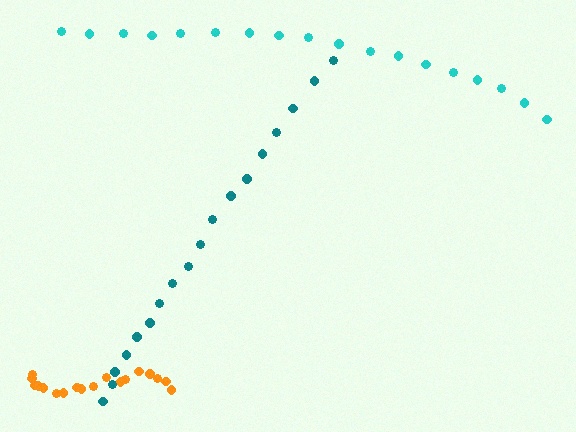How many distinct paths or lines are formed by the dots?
There are 3 distinct paths.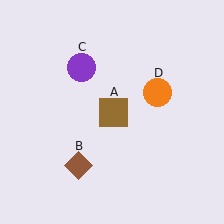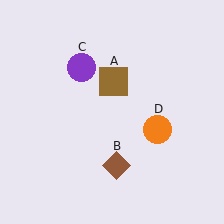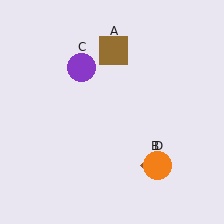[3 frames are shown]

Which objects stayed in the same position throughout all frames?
Purple circle (object C) remained stationary.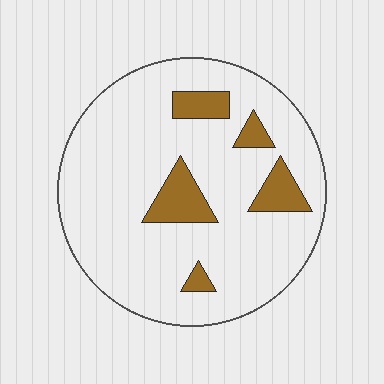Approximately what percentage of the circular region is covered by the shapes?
Approximately 15%.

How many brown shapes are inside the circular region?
5.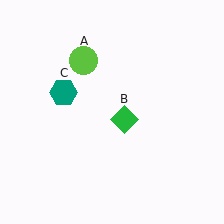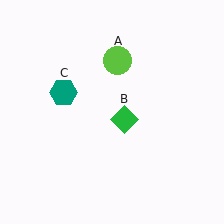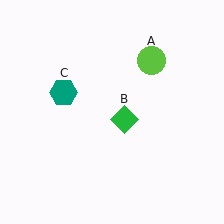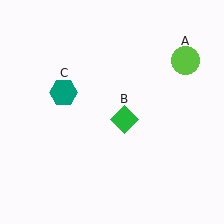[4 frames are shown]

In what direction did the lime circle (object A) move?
The lime circle (object A) moved right.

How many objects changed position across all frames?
1 object changed position: lime circle (object A).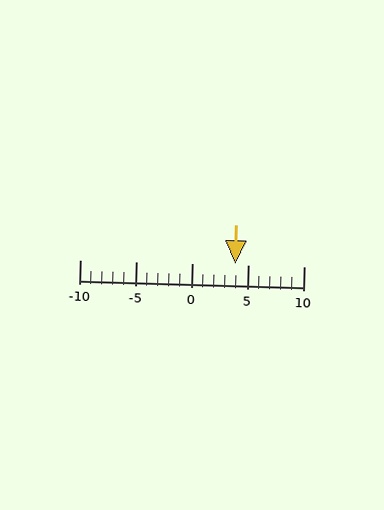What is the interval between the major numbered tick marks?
The major tick marks are spaced 5 units apart.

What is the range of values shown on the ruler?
The ruler shows values from -10 to 10.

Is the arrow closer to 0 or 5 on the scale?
The arrow is closer to 5.